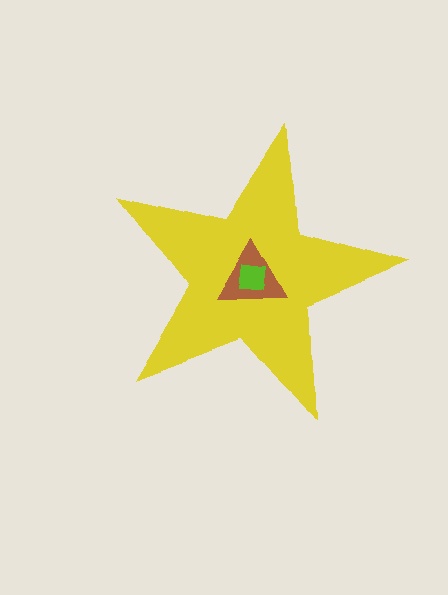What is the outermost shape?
The yellow star.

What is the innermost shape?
The lime square.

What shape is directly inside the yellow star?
The brown triangle.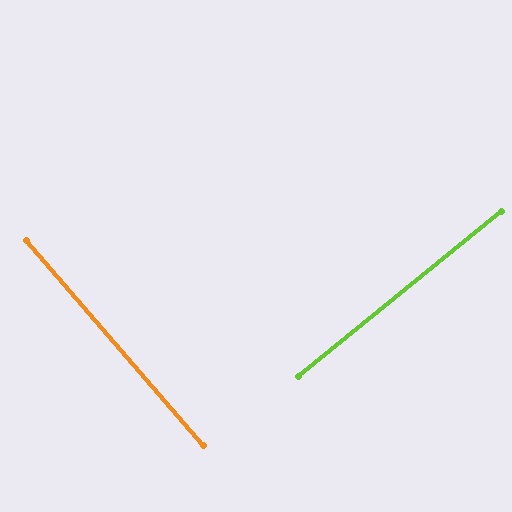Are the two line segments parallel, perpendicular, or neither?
Perpendicular — they meet at approximately 88°.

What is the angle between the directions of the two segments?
Approximately 88 degrees.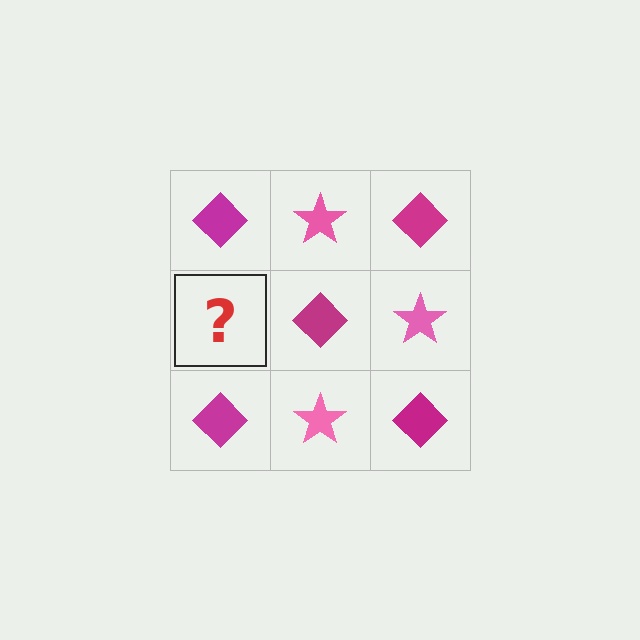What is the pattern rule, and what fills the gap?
The rule is that it alternates magenta diamond and pink star in a checkerboard pattern. The gap should be filled with a pink star.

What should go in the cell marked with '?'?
The missing cell should contain a pink star.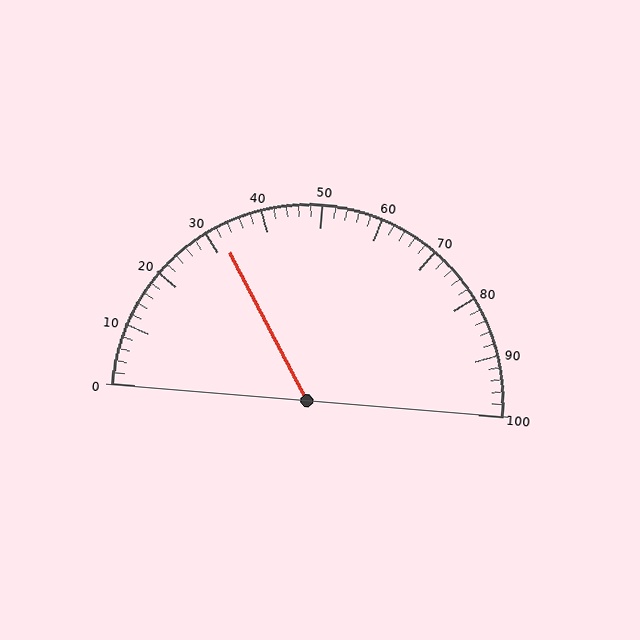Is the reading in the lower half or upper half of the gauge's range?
The reading is in the lower half of the range (0 to 100).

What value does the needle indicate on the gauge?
The needle indicates approximately 32.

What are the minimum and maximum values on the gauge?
The gauge ranges from 0 to 100.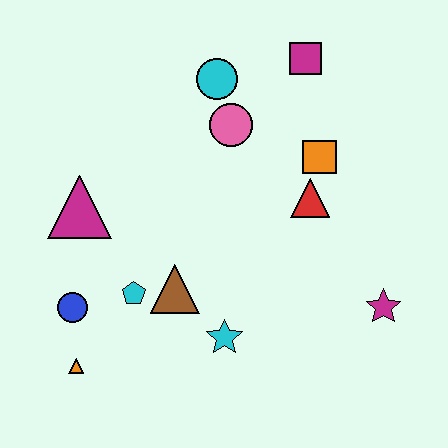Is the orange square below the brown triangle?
No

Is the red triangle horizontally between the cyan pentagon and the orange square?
Yes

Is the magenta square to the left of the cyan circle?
No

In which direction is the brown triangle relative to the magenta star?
The brown triangle is to the left of the magenta star.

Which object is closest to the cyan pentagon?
The brown triangle is closest to the cyan pentagon.